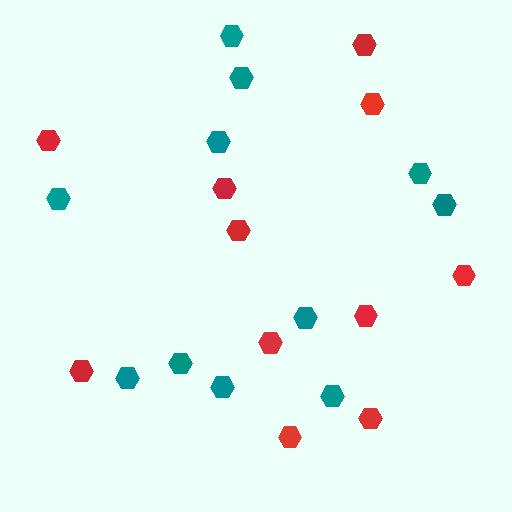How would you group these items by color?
There are 2 groups: one group of red hexagons (11) and one group of teal hexagons (11).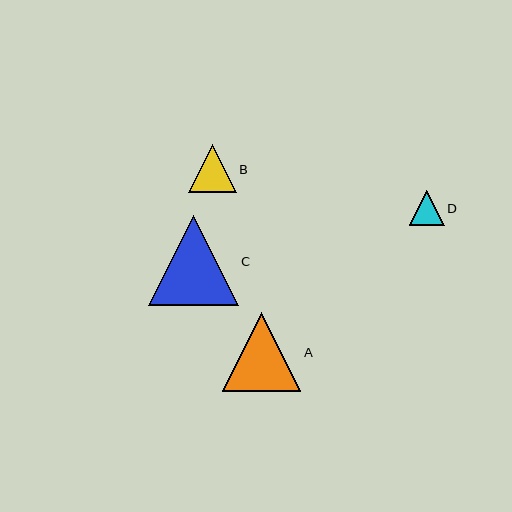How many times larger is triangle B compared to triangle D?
Triangle B is approximately 1.4 times the size of triangle D.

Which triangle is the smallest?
Triangle D is the smallest with a size of approximately 35 pixels.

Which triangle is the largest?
Triangle C is the largest with a size of approximately 90 pixels.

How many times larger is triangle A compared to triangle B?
Triangle A is approximately 1.6 times the size of triangle B.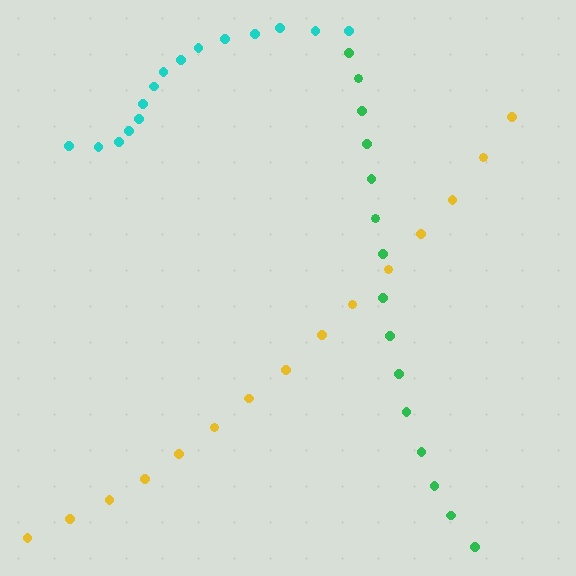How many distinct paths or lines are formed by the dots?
There are 3 distinct paths.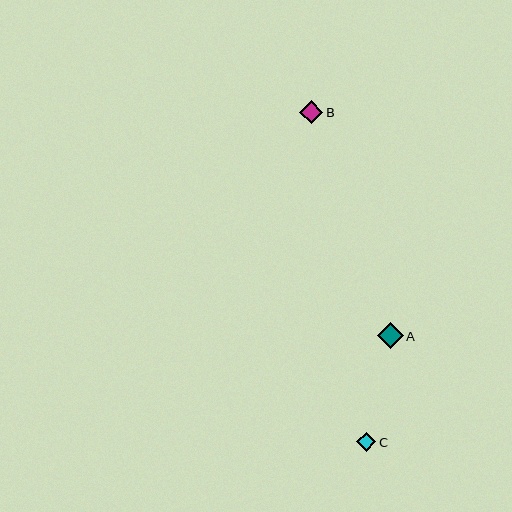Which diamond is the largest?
Diamond A is the largest with a size of approximately 26 pixels.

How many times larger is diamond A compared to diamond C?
Diamond A is approximately 1.3 times the size of diamond C.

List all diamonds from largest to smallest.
From largest to smallest: A, B, C.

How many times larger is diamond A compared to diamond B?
Diamond A is approximately 1.1 times the size of diamond B.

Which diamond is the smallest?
Diamond C is the smallest with a size of approximately 20 pixels.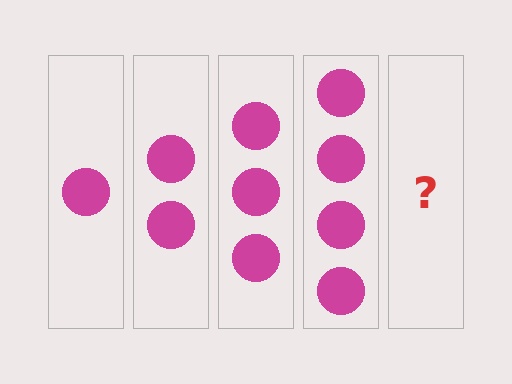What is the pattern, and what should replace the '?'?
The pattern is that each step adds one more circle. The '?' should be 5 circles.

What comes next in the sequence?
The next element should be 5 circles.